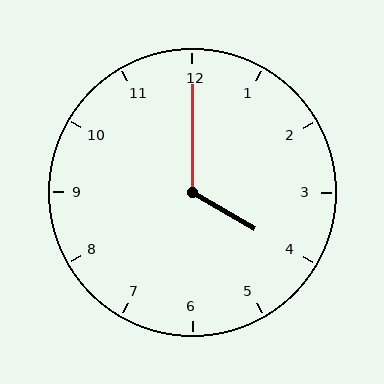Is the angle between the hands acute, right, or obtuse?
It is obtuse.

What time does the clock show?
4:00.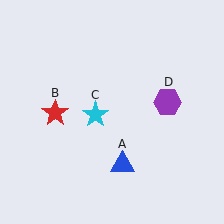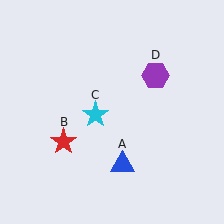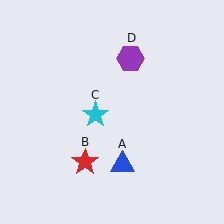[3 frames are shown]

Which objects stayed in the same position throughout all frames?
Blue triangle (object A) and cyan star (object C) remained stationary.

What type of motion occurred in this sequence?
The red star (object B), purple hexagon (object D) rotated counterclockwise around the center of the scene.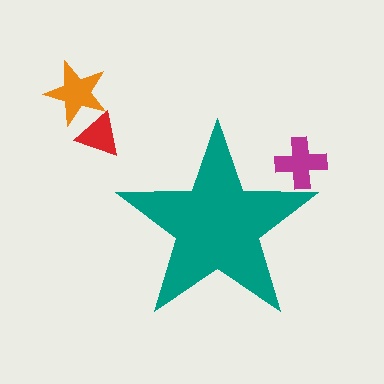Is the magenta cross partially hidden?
Yes, the magenta cross is partially hidden behind the teal star.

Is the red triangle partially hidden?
No, the red triangle is fully visible.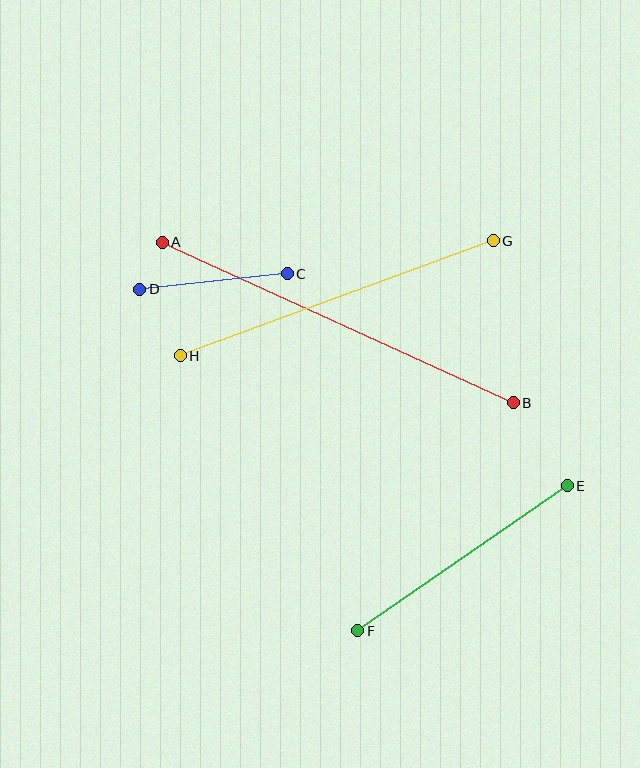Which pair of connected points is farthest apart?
Points A and B are farthest apart.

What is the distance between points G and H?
The distance is approximately 333 pixels.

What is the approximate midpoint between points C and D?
The midpoint is at approximately (214, 282) pixels.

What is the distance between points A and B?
The distance is approximately 386 pixels.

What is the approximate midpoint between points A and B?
The midpoint is at approximately (338, 322) pixels.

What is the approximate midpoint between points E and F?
The midpoint is at approximately (462, 558) pixels.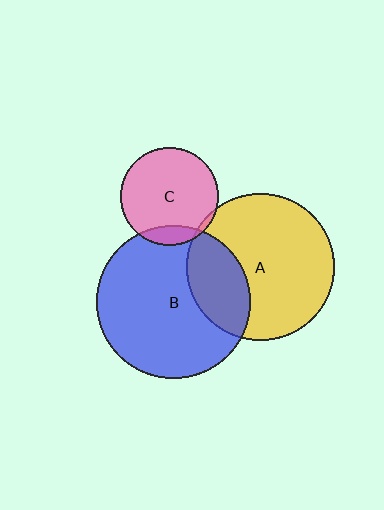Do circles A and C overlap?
Yes.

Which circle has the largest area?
Circle B (blue).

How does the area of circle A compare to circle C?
Approximately 2.3 times.